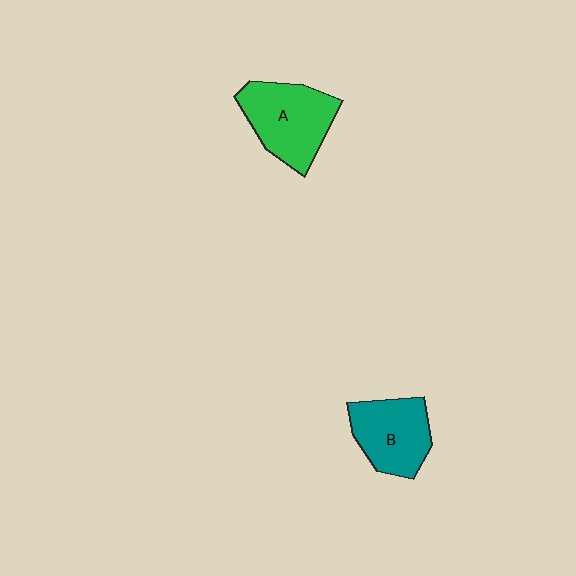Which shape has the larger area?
Shape A (green).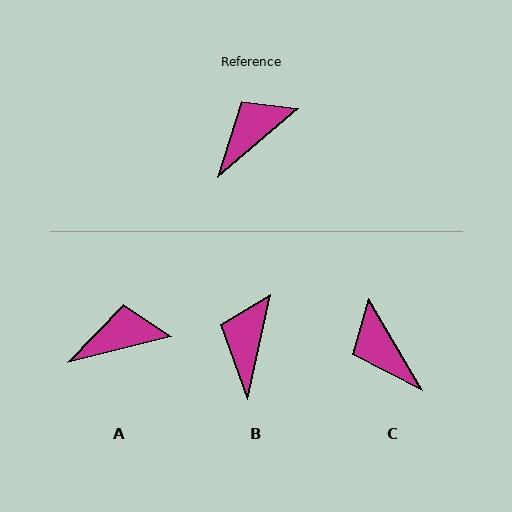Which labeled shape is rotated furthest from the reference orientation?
C, about 80 degrees away.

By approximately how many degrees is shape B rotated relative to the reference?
Approximately 37 degrees counter-clockwise.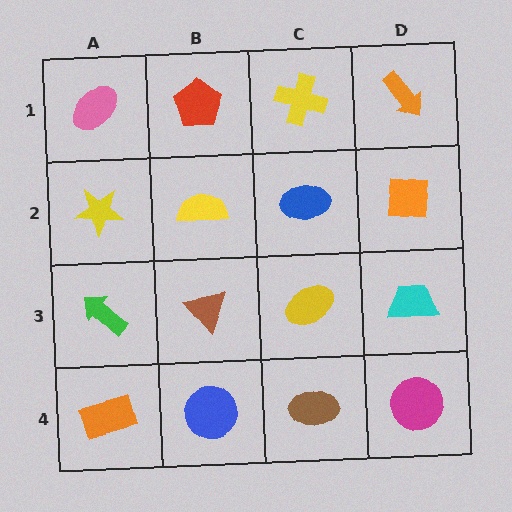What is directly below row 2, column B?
A brown triangle.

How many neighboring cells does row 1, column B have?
3.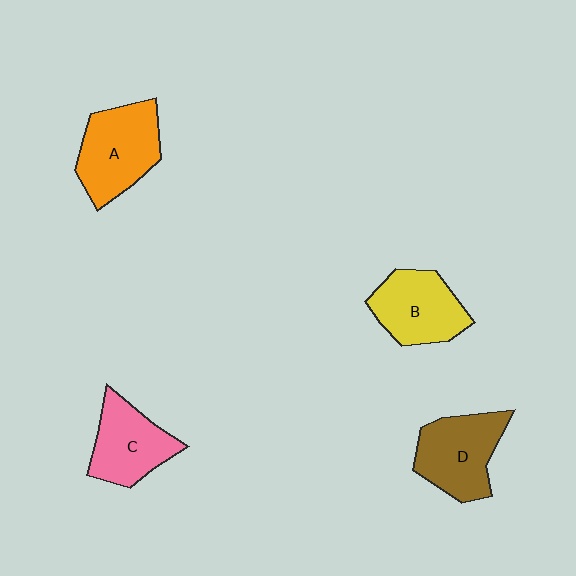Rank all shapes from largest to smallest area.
From largest to smallest: A (orange), D (brown), B (yellow), C (pink).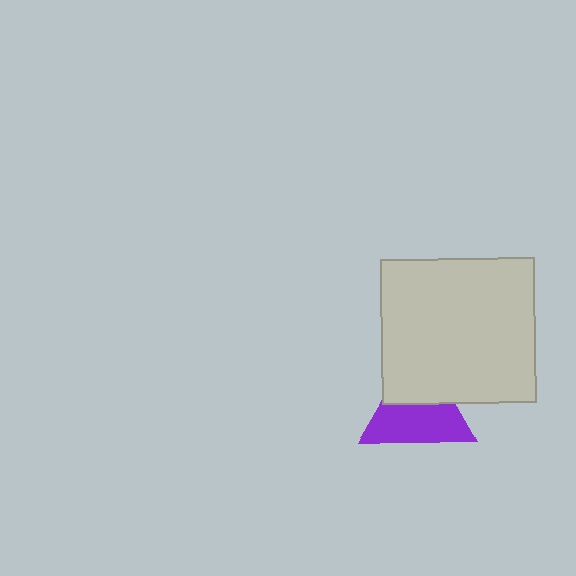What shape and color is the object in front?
The object in front is a light gray rectangle.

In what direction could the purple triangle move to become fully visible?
The purple triangle could move down. That would shift it out from behind the light gray rectangle entirely.